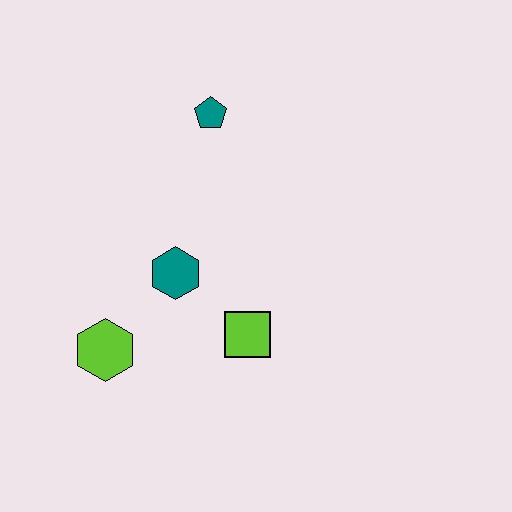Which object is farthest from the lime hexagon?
The teal pentagon is farthest from the lime hexagon.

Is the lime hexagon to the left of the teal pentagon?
Yes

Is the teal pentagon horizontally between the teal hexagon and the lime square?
Yes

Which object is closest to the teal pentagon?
The teal hexagon is closest to the teal pentagon.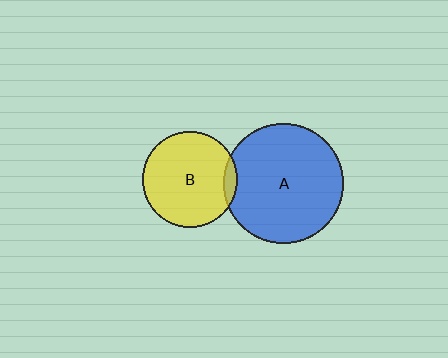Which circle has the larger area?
Circle A (blue).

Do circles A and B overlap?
Yes.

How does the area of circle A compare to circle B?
Approximately 1.6 times.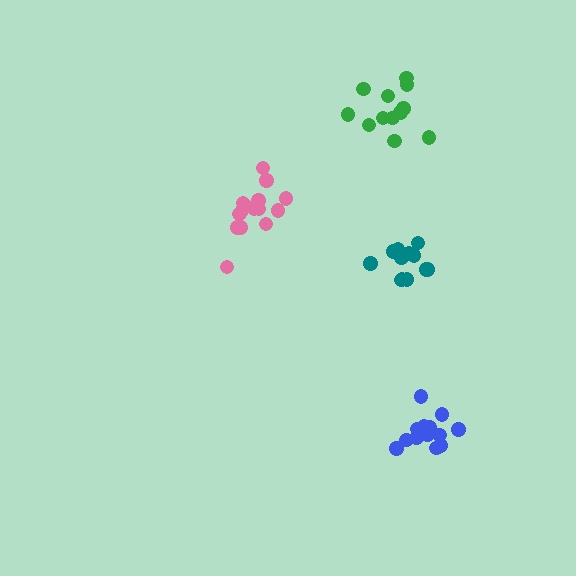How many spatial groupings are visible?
There are 4 spatial groupings.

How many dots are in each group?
Group 1: 14 dots, Group 2: 15 dots, Group 3: 12 dots, Group 4: 13 dots (54 total).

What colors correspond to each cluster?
The clusters are colored: blue, pink, teal, green.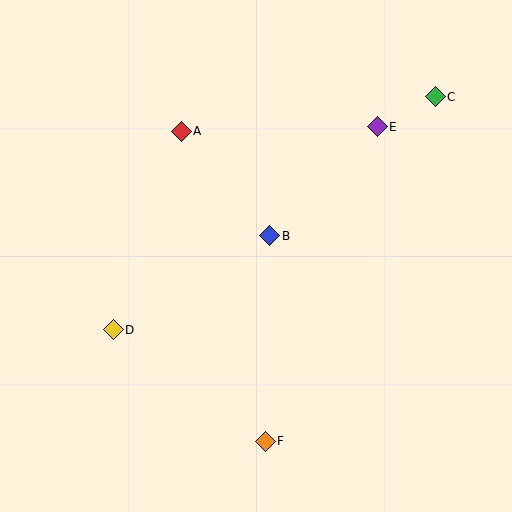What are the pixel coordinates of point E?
Point E is at (377, 127).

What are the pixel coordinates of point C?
Point C is at (435, 97).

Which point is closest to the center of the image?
Point B at (270, 236) is closest to the center.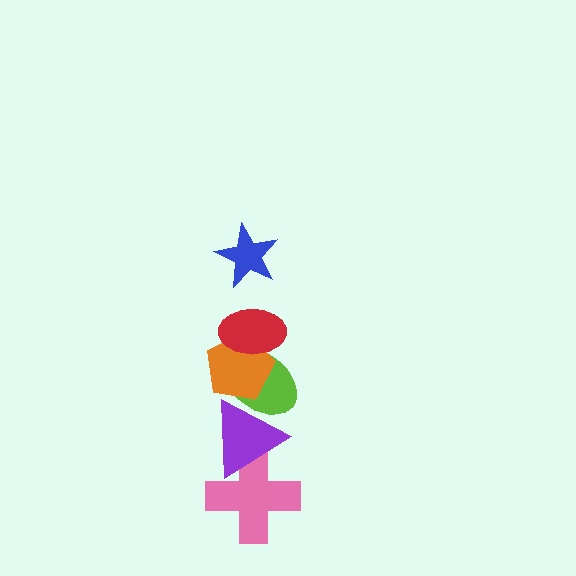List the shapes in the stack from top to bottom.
From top to bottom: the blue star, the red ellipse, the orange pentagon, the lime ellipse, the purple triangle, the pink cross.